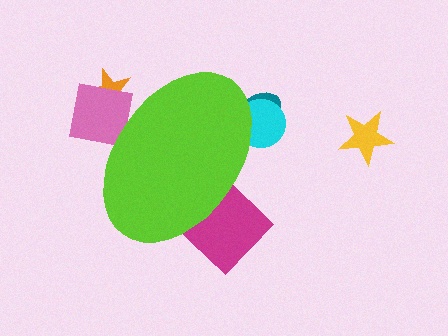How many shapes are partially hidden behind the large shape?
5 shapes are partially hidden.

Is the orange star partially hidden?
Yes, the orange star is partially hidden behind the lime ellipse.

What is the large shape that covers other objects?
A lime ellipse.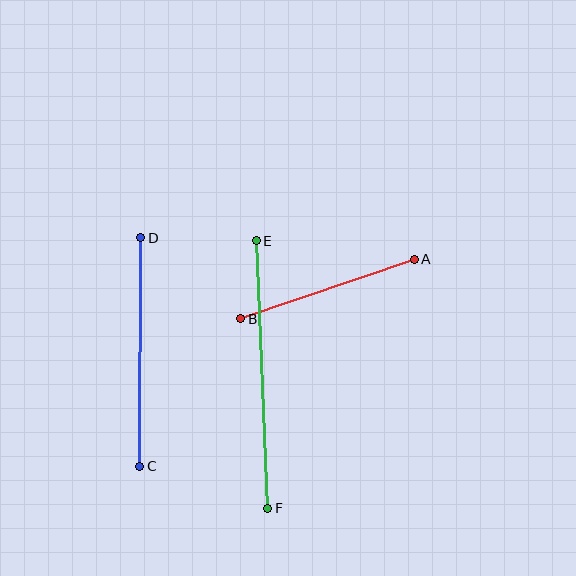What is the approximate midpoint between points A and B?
The midpoint is at approximately (328, 289) pixels.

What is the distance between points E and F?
The distance is approximately 267 pixels.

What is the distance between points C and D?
The distance is approximately 228 pixels.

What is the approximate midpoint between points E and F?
The midpoint is at approximately (262, 375) pixels.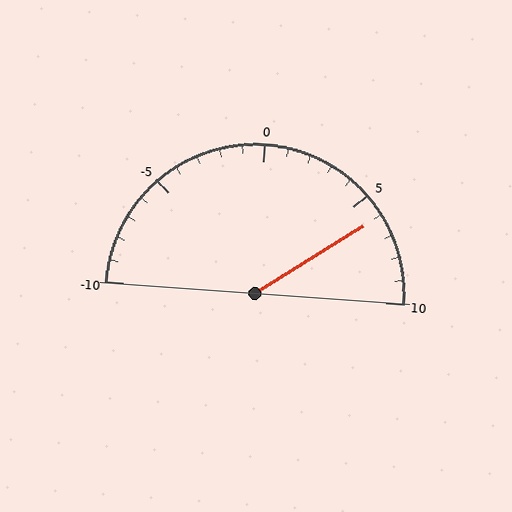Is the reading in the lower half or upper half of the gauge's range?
The reading is in the upper half of the range (-10 to 10).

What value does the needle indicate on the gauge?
The needle indicates approximately 6.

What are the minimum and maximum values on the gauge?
The gauge ranges from -10 to 10.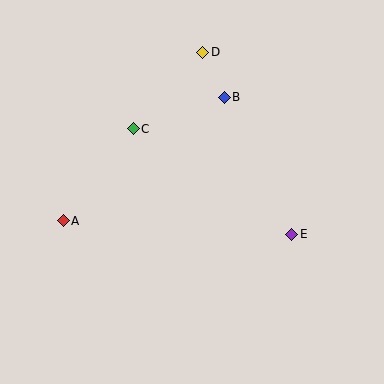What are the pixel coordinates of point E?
Point E is at (292, 234).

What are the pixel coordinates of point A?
Point A is at (63, 221).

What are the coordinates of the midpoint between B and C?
The midpoint between B and C is at (179, 113).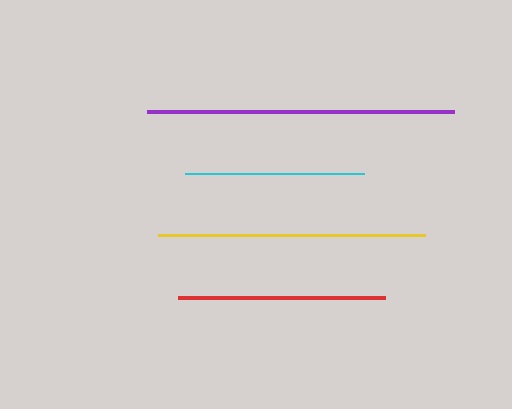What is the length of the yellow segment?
The yellow segment is approximately 266 pixels long.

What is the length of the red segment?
The red segment is approximately 207 pixels long.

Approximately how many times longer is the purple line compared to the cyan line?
The purple line is approximately 1.7 times the length of the cyan line.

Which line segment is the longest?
The purple line is the longest at approximately 307 pixels.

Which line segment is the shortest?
The cyan line is the shortest at approximately 179 pixels.